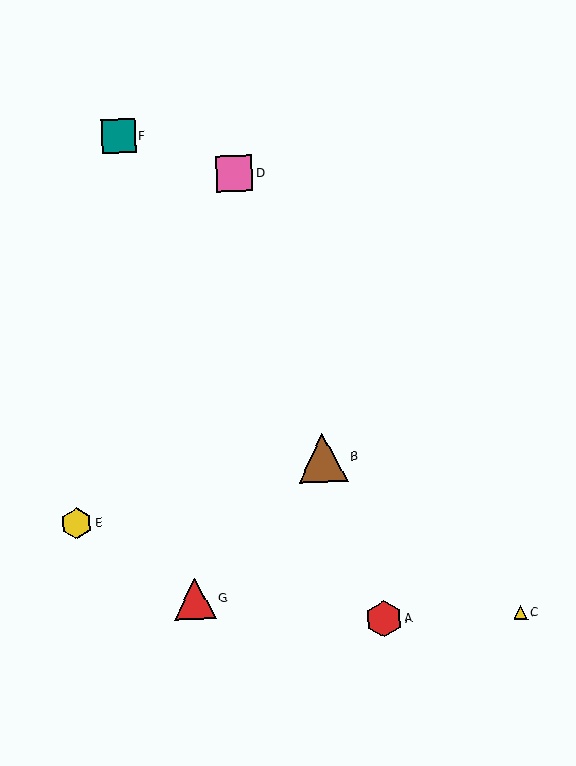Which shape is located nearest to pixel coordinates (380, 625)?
The red hexagon (labeled A) at (384, 619) is nearest to that location.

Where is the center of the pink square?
The center of the pink square is at (234, 174).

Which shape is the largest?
The brown triangle (labeled B) is the largest.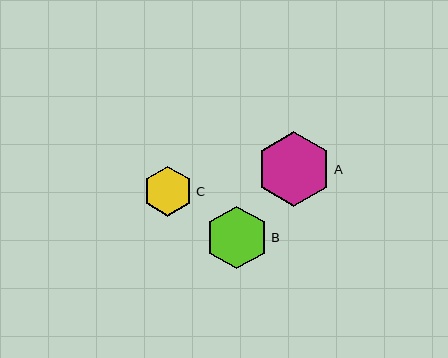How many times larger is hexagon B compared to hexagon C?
Hexagon B is approximately 1.3 times the size of hexagon C.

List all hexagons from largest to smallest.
From largest to smallest: A, B, C.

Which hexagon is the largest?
Hexagon A is the largest with a size of approximately 75 pixels.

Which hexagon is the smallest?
Hexagon C is the smallest with a size of approximately 50 pixels.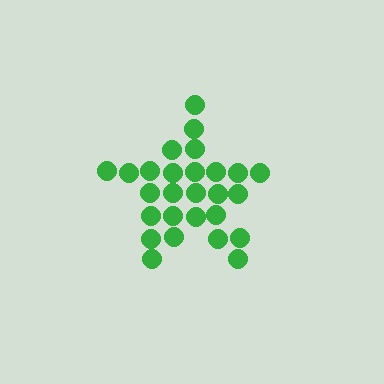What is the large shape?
The large shape is a star.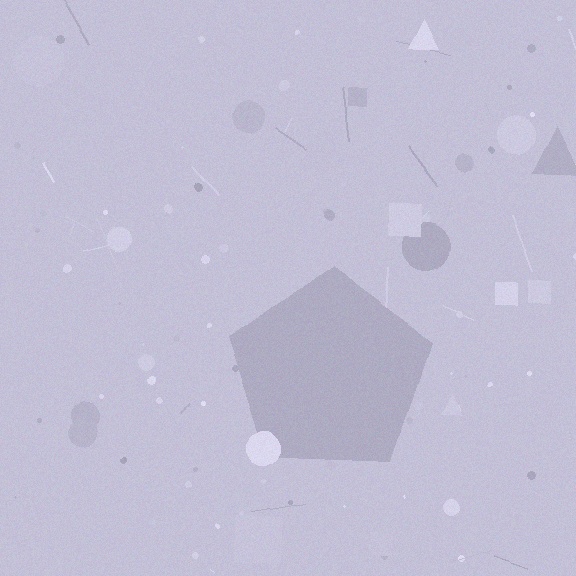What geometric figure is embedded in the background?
A pentagon is embedded in the background.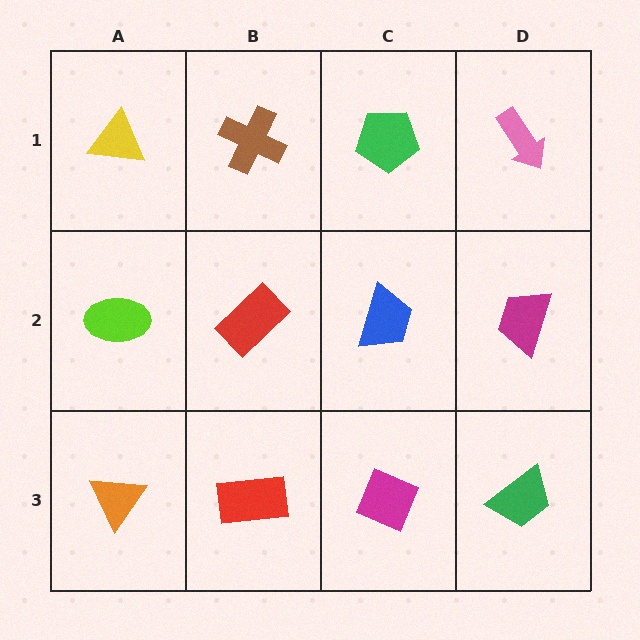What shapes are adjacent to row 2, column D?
A pink arrow (row 1, column D), a green trapezoid (row 3, column D), a blue trapezoid (row 2, column C).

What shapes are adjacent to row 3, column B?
A red rectangle (row 2, column B), an orange triangle (row 3, column A), a magenta diamond (row 3, column C).